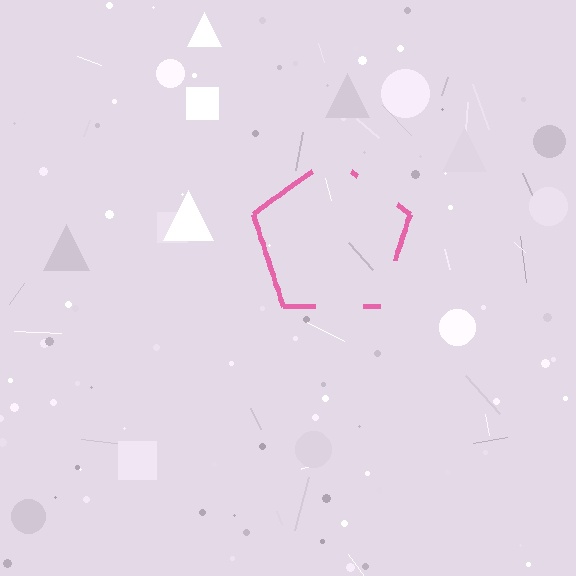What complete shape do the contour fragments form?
The contour fragments form a pentagon.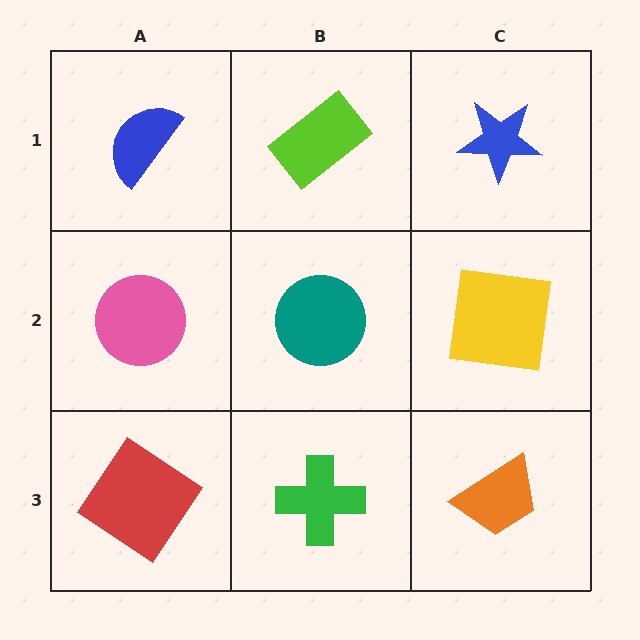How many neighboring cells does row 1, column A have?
2.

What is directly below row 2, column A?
A red diamond.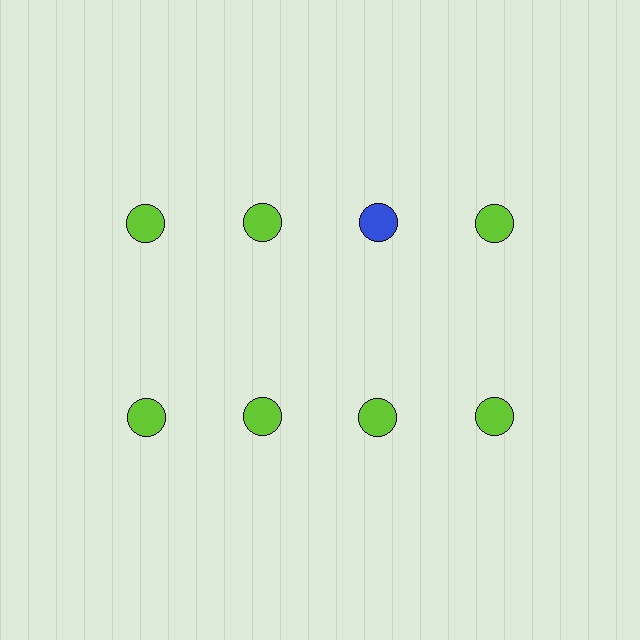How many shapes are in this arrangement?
There are 8 shapes arranged in a grid pattern.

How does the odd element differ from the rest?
It has a different color: blue instead of lime.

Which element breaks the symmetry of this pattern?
The blue circle in the top row, center column breaks the symmetry. All other shapes are lime circles.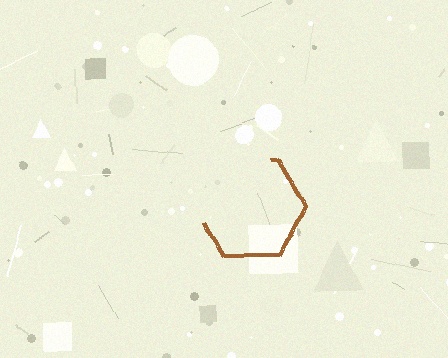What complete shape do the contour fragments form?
The contour fragments form a hexagon.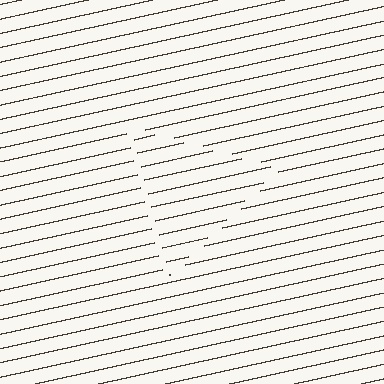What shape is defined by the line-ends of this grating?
An illusory triangle. The interior of the shape contains the same grating, shifted by half a period — the contour is defined by the phase discontinuity where line-ends from the inner and outer gratings abut.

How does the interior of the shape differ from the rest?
The interior of the shape contains the same grating, shifted by half a period — the contour is defined by the phase discontinuity where line-ends from the inner and outer gratings abut.